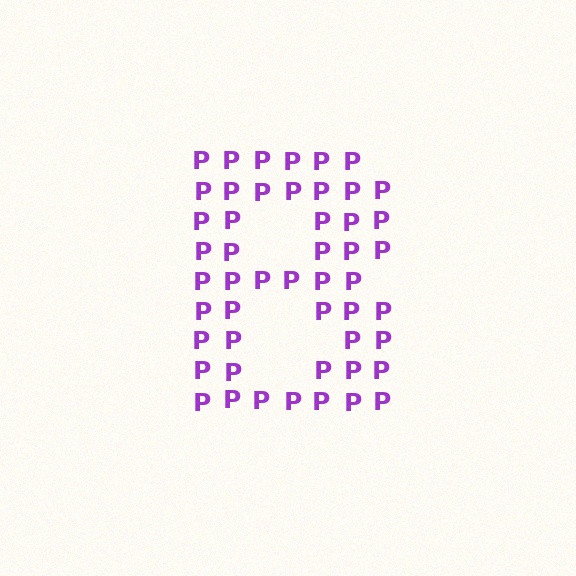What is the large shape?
The large shape is the letter B.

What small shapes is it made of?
It is made of small letter P's.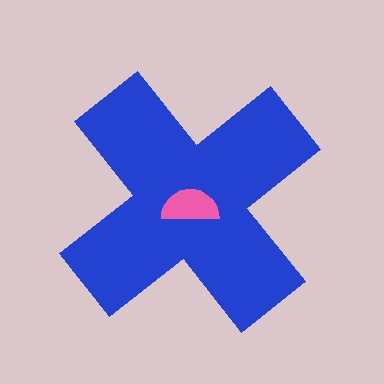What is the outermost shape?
The blue cross.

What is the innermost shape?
The pink semicircle.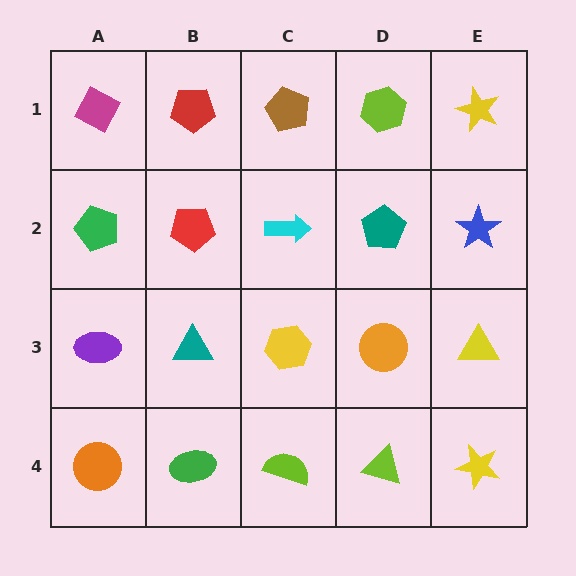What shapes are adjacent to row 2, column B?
A red pentagon (row 1, column B), a teal triangle (row 3, column B), a green pentagon (row 2, column A), a cyan arrow (row 2, column C).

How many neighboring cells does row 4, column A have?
2.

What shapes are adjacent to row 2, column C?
A brown pentagon (row 1, column C), a yellow hexagon (row 3, column C), a red pentagon (row 2, column B), a teal pentagon (row 2, column D).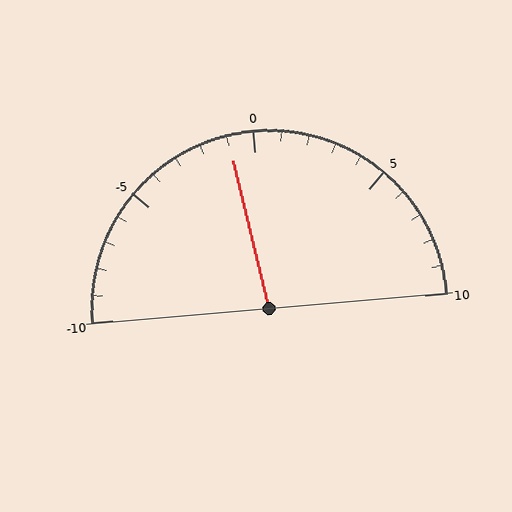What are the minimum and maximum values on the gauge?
The gauge ranges from -10 to 10.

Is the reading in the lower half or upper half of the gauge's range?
The reading is in the lower half of the range (-10 to 10).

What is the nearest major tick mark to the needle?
The nearest major tick mark is 0.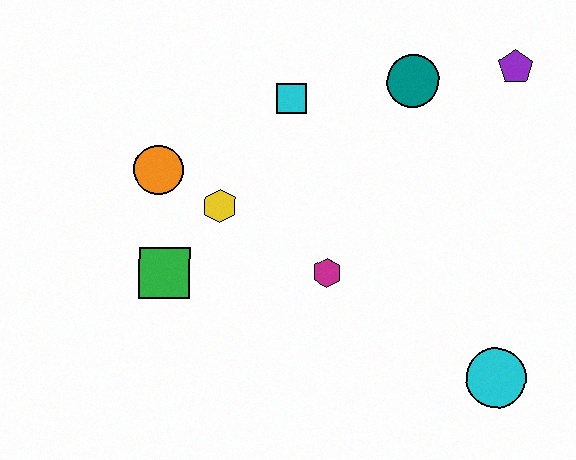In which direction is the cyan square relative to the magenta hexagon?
The cyan square is above the magenta hexagon.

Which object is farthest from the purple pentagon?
The green square is farthest from the purple pentagon.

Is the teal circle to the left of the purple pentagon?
Yes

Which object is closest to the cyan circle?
The magenta hexagon is closest to the cyan circle.